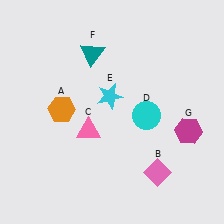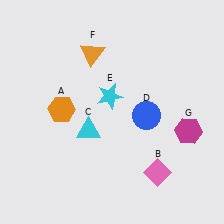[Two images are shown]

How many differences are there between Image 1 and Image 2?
There are 3 differences between the two images.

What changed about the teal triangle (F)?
In Image 1, F is teal. In Image 2, it changed to orange.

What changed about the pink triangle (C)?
In Image 1, C is pink. In Image 2, it changed to cyan.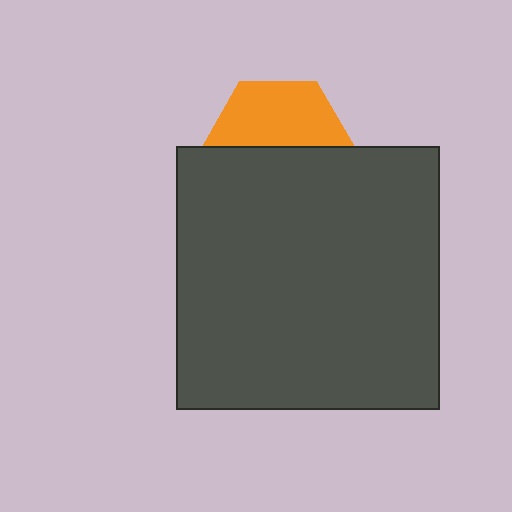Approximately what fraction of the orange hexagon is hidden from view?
Roughly 53% of the orange hexagon is hidden behind the dark gray square.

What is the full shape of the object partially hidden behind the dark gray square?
The partially hidden object is an orange hexagon.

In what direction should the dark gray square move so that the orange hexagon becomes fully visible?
The dark gray square should move down. That is the shortest direction to clear the overlap and leave the orange hexagon fully visible.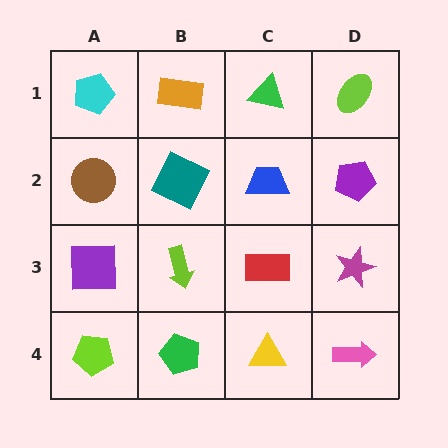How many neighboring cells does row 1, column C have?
3.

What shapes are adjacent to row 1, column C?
A blue trapezoid (row 2, column C), an orange rectangle (row 1, column B), a lime ellipse (row 1, column D).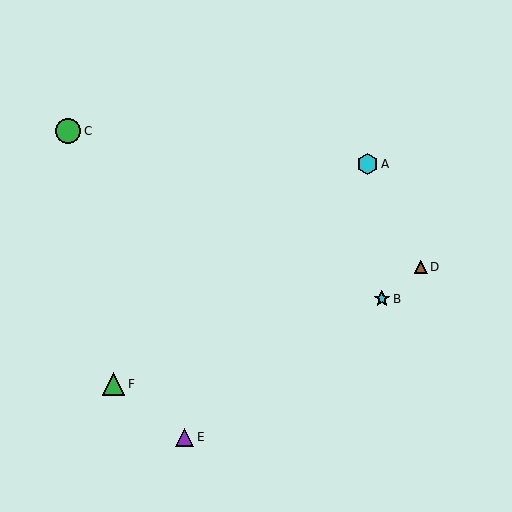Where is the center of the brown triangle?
The center of the brown triangle is at (421, 267).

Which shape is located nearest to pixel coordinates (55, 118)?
The green circle (labeled C) at (68, 131) is nearest to that location.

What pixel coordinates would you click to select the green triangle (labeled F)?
Click at (113, 384) to select the green triangle F.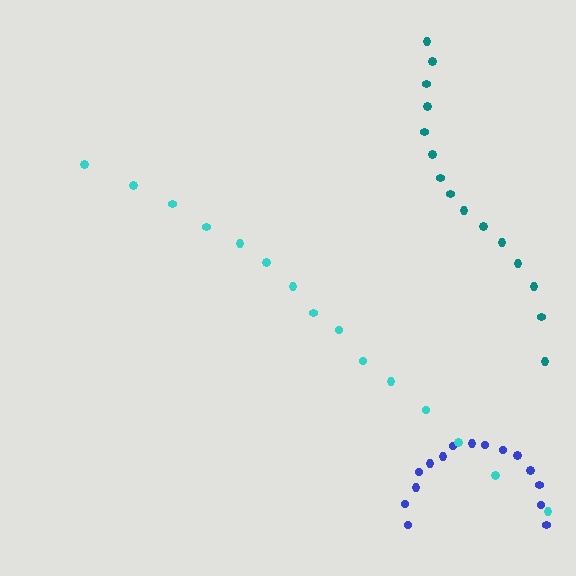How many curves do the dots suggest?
There are 3 distinct paths.